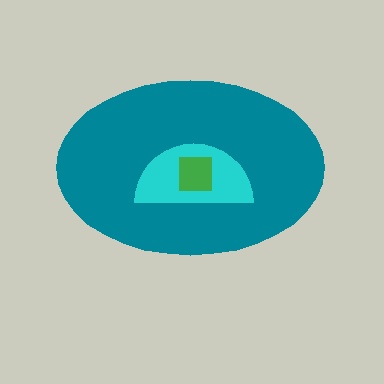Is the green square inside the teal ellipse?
Yes.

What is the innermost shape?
The green square.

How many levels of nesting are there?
3.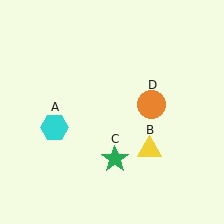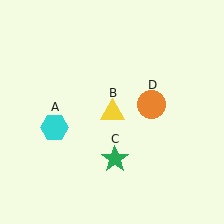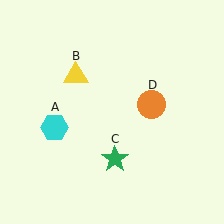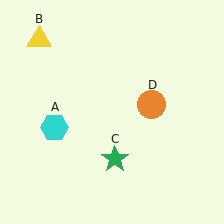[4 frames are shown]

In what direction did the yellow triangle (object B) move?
The yellow triangle (object B) moved up and to the left.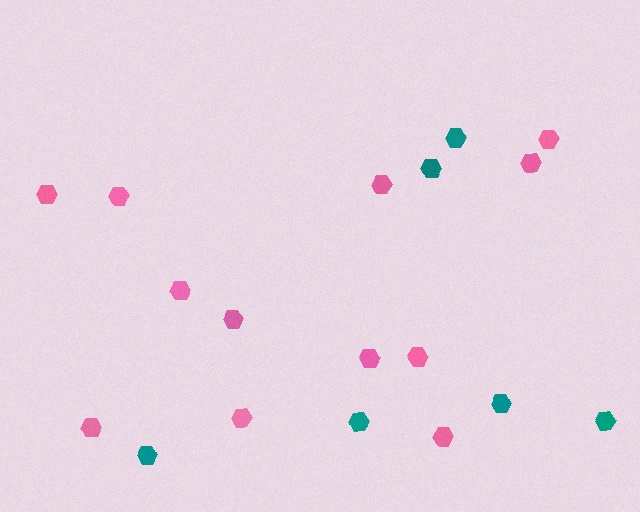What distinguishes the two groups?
There are 2 groups: one group of teal hexagons (6) and one group of pink hexagons (12).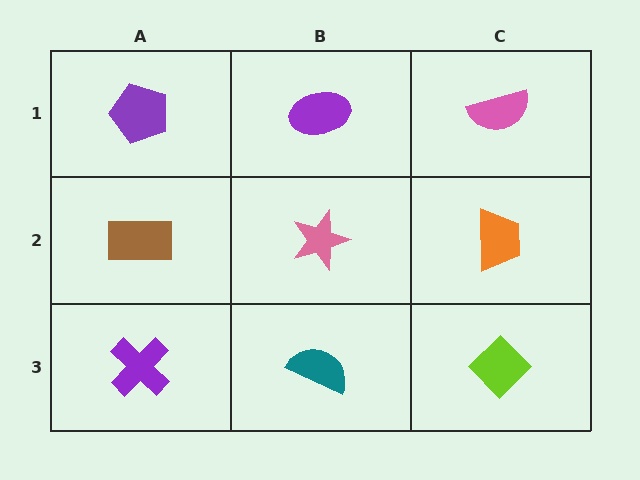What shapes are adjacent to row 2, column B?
A purple ellipse (row 1, column B), a teal semicircle (row 3, column B), a brown rectangle (row 2, column A), an orange trapezoid (row 2, column C).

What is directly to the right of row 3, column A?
A teal semicircle.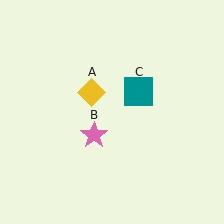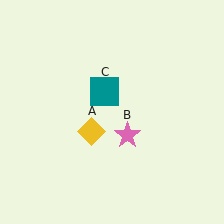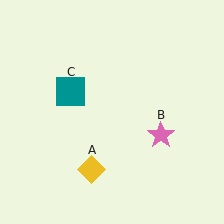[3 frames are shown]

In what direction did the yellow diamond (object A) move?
The yellow diamond (object A) moved down.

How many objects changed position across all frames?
3 objects changed position: yellow diamond (object A), pink star (object B), teal square (object C).